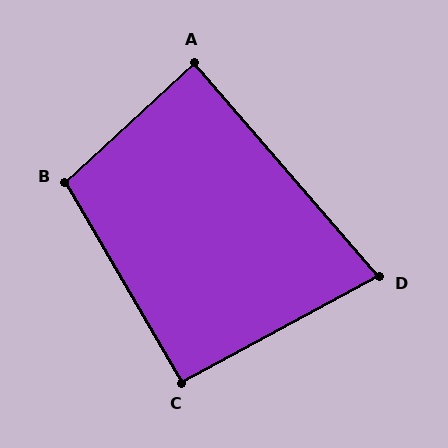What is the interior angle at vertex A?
Approximately 88 degrees (approximately right).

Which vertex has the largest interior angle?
B, at approximately 103 degrees.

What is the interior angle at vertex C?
Approximately 92 degrees (approximately right).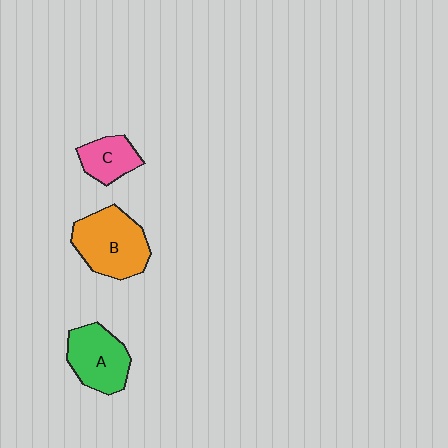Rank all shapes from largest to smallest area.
From largest to smallest: B (orange), A (green), C (pink).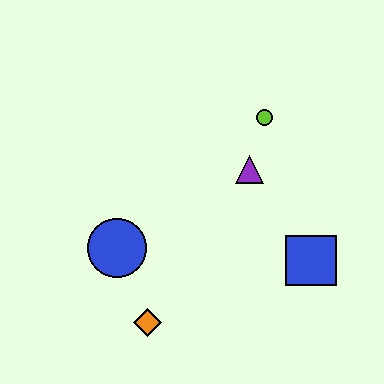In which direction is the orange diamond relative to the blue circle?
The orange diamond is below the blue circle.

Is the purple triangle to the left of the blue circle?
No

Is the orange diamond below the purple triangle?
Yes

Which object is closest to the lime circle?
The purple triangle is closest to the lime circle.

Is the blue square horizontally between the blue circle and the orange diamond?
No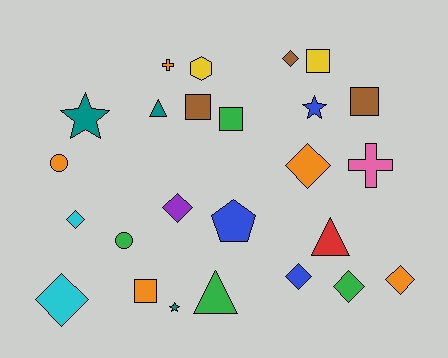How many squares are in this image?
There are 5 squares.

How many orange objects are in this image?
There are 5 orange objects.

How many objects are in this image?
There are 25 objects.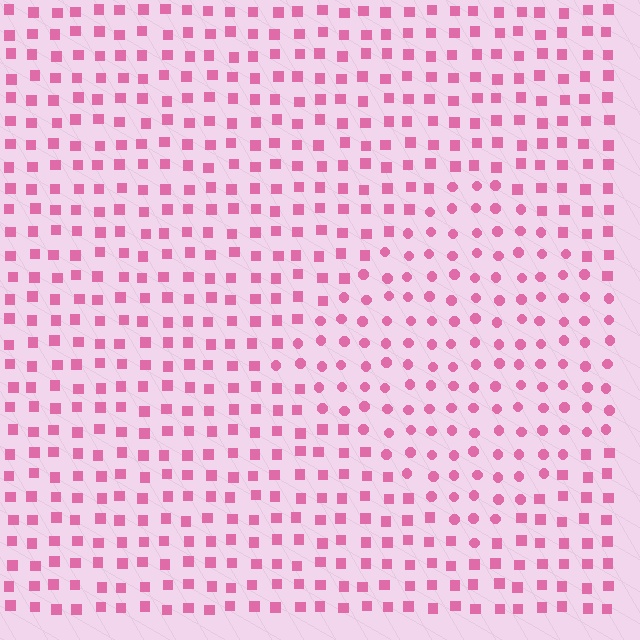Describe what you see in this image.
The image is filled with small pink elements arranged in a uniform grid. A diamond-shaped region contains circles, while the surrounding area contains squares. The boundary is defined purely by the change in element shape.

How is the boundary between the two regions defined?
The boundary is defined by a change in element shape: circles inside vs. squares outside. All elements share the same color and spacing.